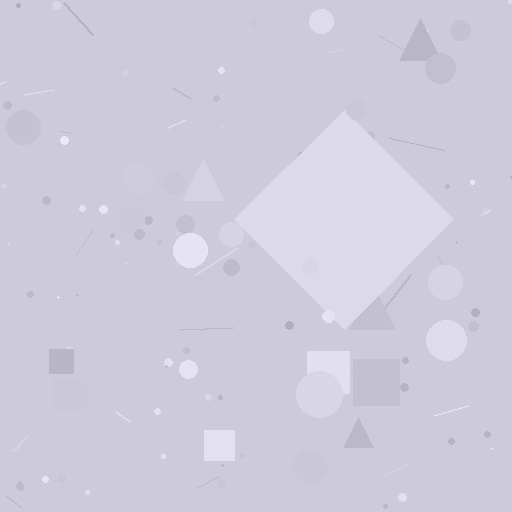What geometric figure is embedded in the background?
A diamond is embedded in the background.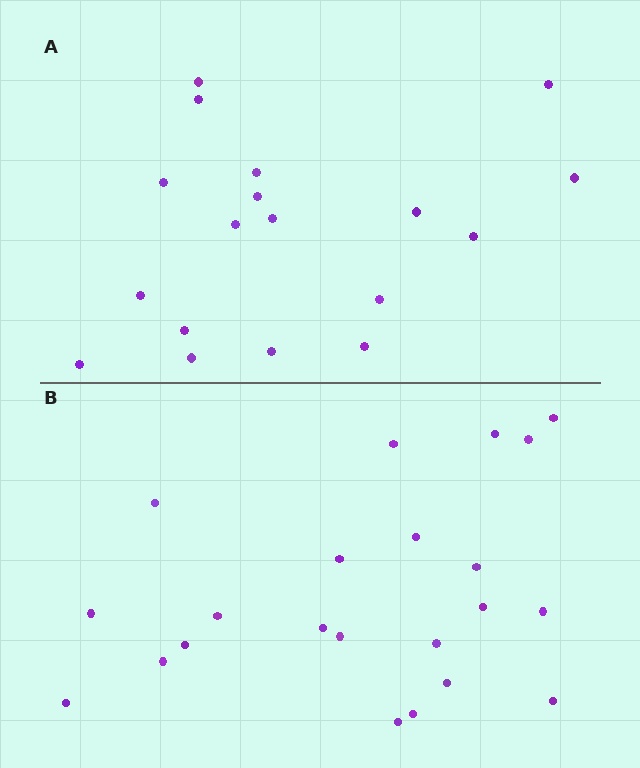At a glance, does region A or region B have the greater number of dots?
Region B (the bottom region) has more dots.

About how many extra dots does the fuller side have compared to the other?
Region B has about 4 more dots than region A.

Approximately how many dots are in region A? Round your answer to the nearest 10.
About 20 dots. (The exact count is 18, which rounds to 20.)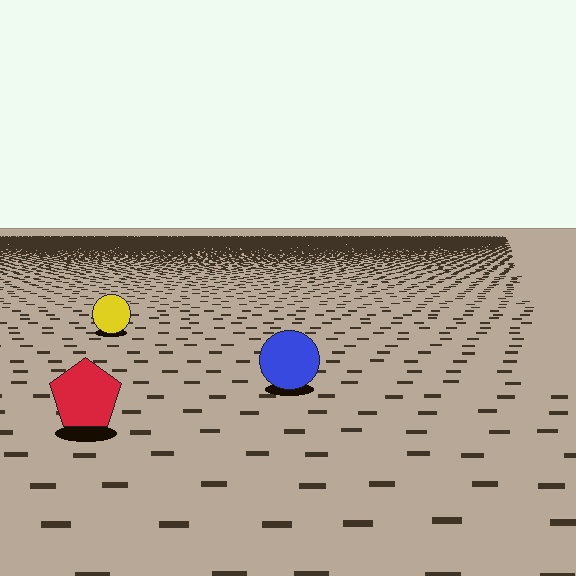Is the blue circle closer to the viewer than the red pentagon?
No. The red pentagon is closer — you can tell from the texture gradient: the ground texture is coarser near it.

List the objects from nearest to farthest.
From nearest to farthest: the red pentagon, the blue circle, the yellow circle.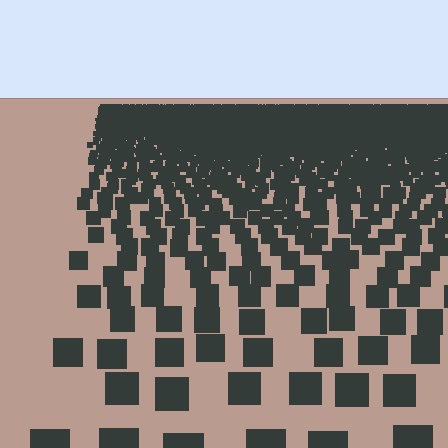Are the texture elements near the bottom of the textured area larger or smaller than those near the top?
Larger. Near the bottom, elements are closer to the viewer and appear at a bigger on-screen size.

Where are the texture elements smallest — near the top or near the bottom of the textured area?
Near the top.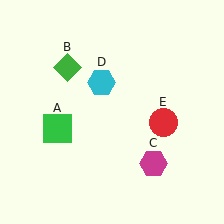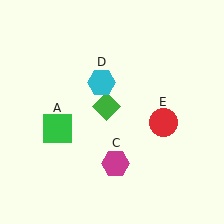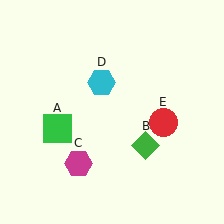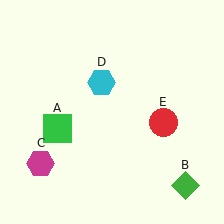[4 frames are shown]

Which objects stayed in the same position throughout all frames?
Green square (object A) and cyan hexagon (object D) and red circle (object E) remained stationary.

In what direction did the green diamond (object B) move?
The green diamond (object B) moved down and to the right.